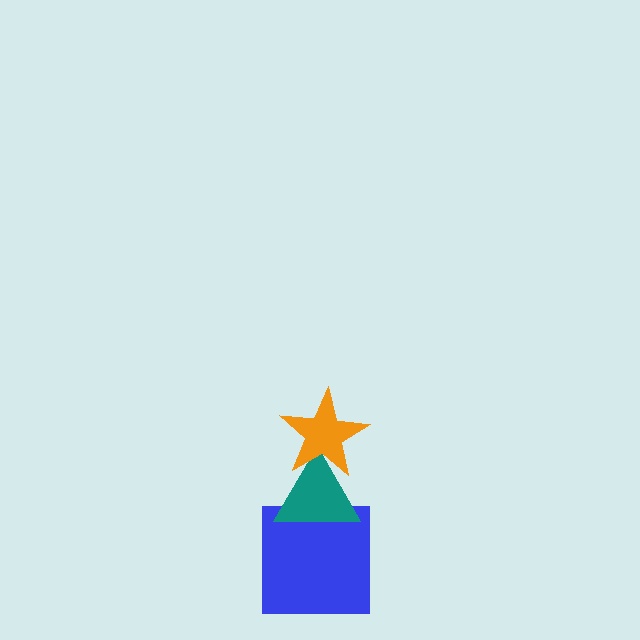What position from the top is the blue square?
The blue square is 3rd from the top.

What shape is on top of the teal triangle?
The orange star is on top of the teal triangle.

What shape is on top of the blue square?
The teal triangle is on top of the blue square.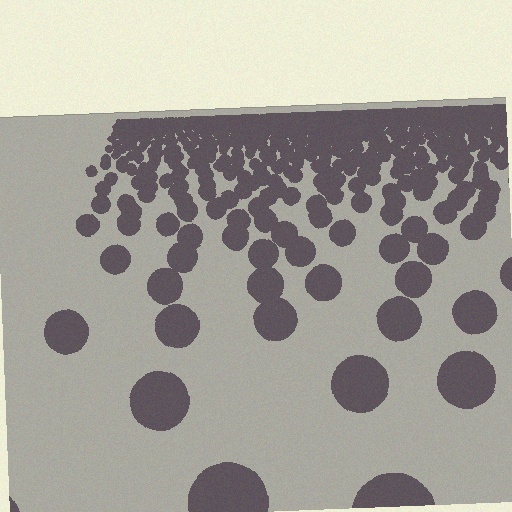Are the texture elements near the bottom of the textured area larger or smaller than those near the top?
Larger. Near the bottom, elements are closer to the viewer and appear at a bigger on-screen size.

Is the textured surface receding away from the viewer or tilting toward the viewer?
The surface is receding away from the viewer. Texture elements get smaller and denser toward the top.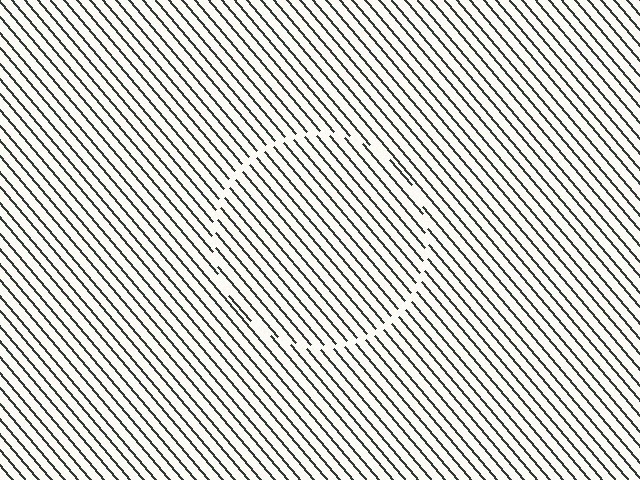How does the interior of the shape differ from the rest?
The interior of the shape contains the same grating, shifted by half a period — the contour is defined by the phase discontinuity where line-ends from the inner and outer gratings abut.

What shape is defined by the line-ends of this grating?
An illusory circle. The interior of the shape contains the same grating, shifted by half a period — the contour is defined by the phase discontinuity where line-ends from the inner and outer gratings abut.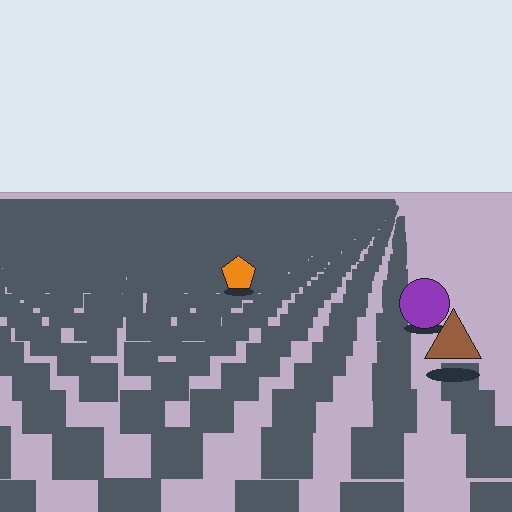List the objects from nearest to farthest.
From nearest to farthest: the brown triangle, the purple circle, the orange pentagon.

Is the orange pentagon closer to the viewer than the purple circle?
No. The purple circle is closer — you can tell from the texture gradient: the ground texture is coarser near it.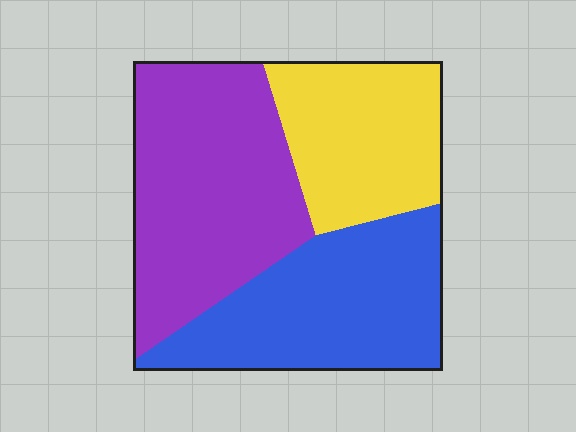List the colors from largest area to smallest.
From largest to smallest: purple, blue, yellow.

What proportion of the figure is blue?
Blue takes up between a third and a half of the figure.